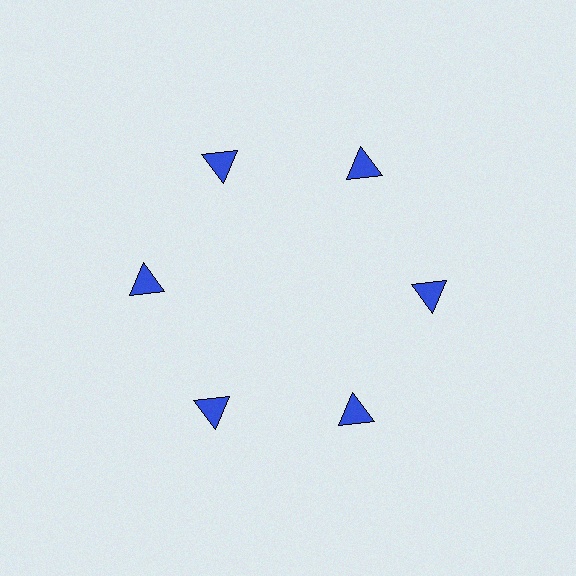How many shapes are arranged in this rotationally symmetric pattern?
There are 6 shapes, arranged in 6 groups of 1.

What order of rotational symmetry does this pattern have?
This pattern has 6-fold rotational symmetry.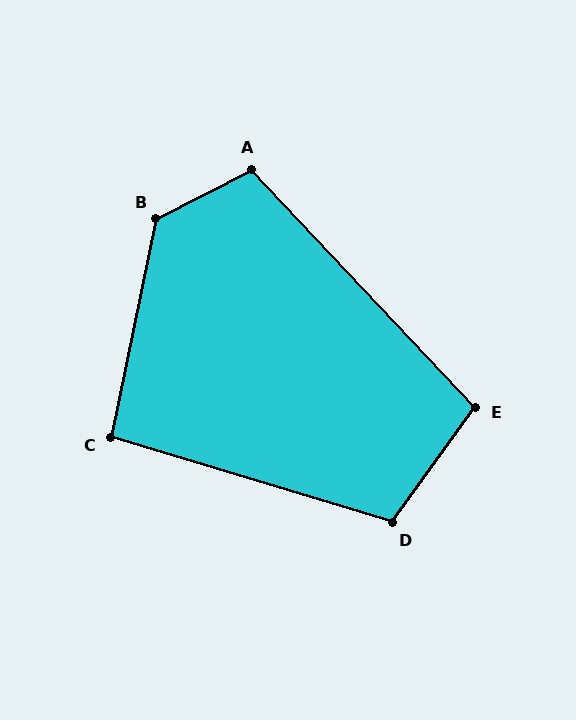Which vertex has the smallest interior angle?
C, at approximately 95 degrees.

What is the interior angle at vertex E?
Approximately 101 degrees (obtuse).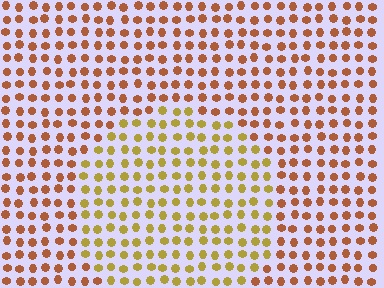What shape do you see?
I see a circle.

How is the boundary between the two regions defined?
The boundary is defined purely by a slight shift in hue (about 34 degrees). Spacing, size, and orientation are identical on both sides.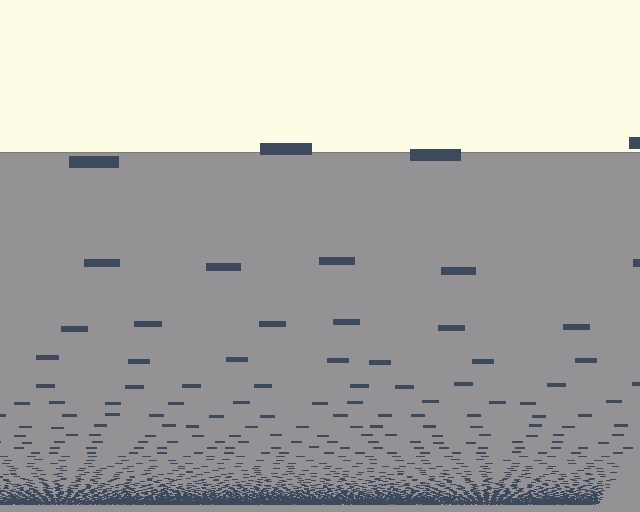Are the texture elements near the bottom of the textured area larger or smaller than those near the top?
Smaller. The gradient is inverted — elements near the bottom are smaller and denser.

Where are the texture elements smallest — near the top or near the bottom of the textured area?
Near the bottom.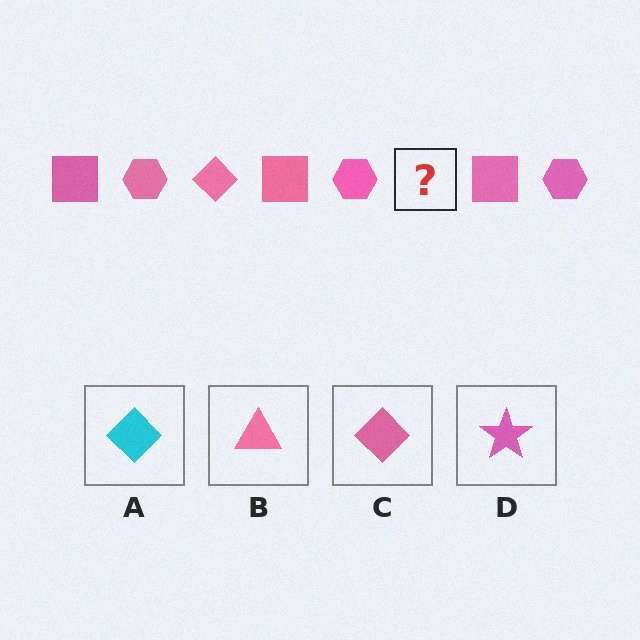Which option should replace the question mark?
Option C.